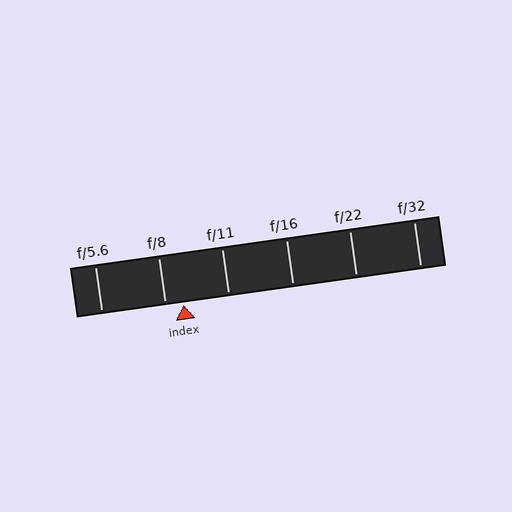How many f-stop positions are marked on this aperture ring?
There are 6 f-stop positions marked.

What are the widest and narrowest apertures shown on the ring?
The widest aperture shown is f/5.6 and the narrowest is f/32.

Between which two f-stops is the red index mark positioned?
The index mark is between f/8 and f/11.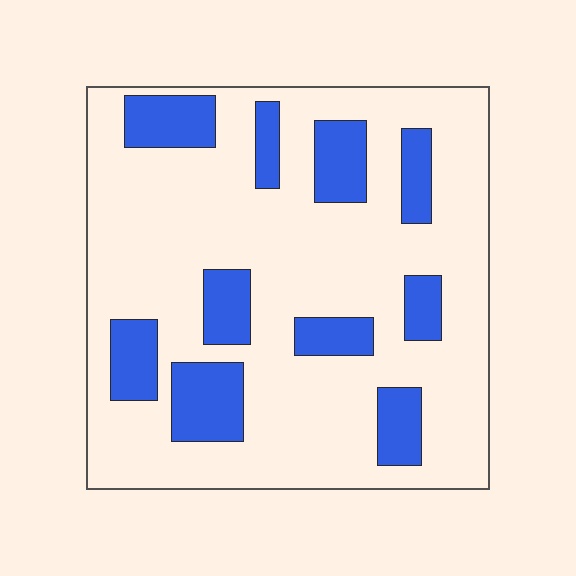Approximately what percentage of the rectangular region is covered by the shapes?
Approximately 25%.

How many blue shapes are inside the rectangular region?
10.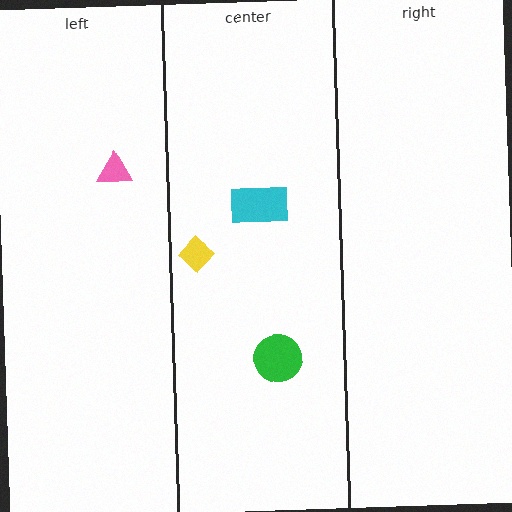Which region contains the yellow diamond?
The center region.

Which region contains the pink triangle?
The left region.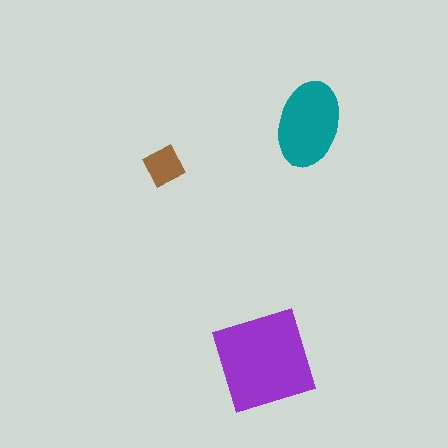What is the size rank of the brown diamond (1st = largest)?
3rd.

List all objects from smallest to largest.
The brown diamond, the teal ellipse, the purple square.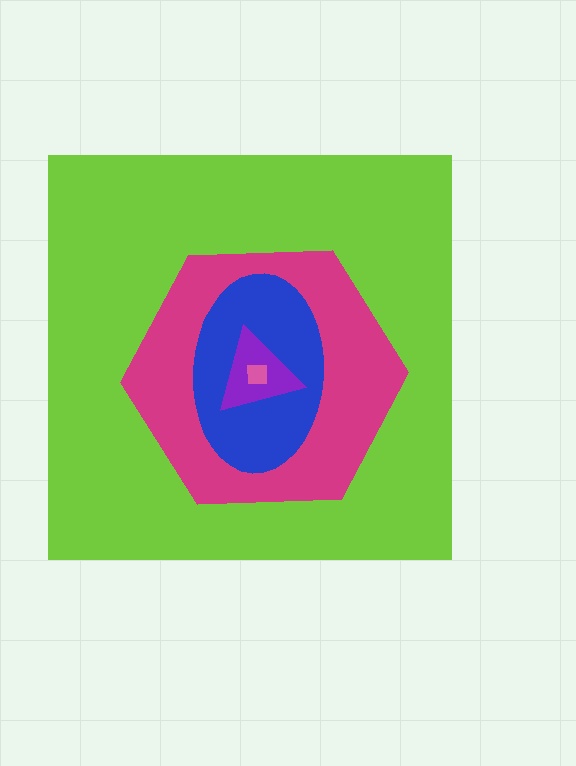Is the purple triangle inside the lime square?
Yes.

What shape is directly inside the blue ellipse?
The purple triangle.